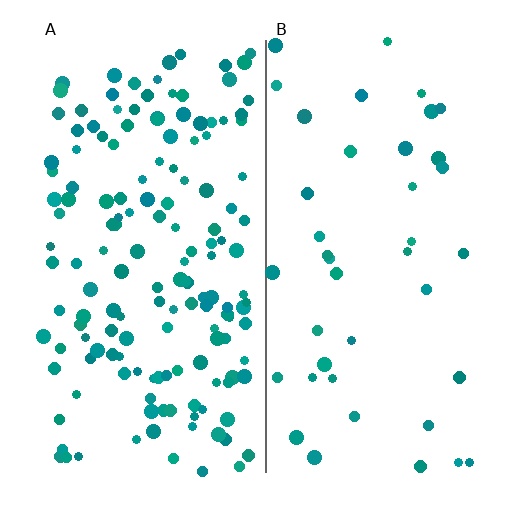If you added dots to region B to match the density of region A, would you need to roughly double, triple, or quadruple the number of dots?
Approximately quadruple.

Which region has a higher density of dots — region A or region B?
A (the left).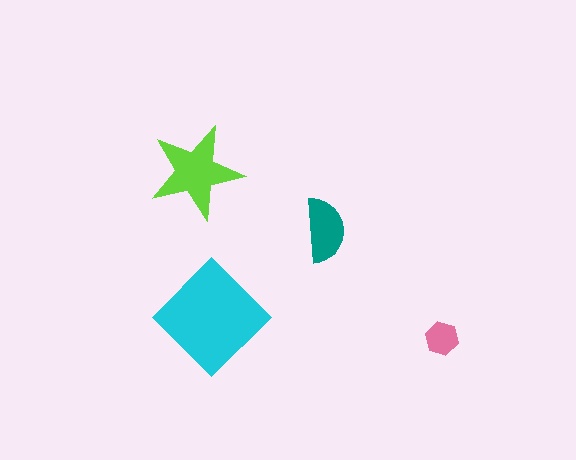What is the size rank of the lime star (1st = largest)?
2nd.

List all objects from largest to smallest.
The cyan diamond, the lime star, the teal semicircle, the pink hexagon.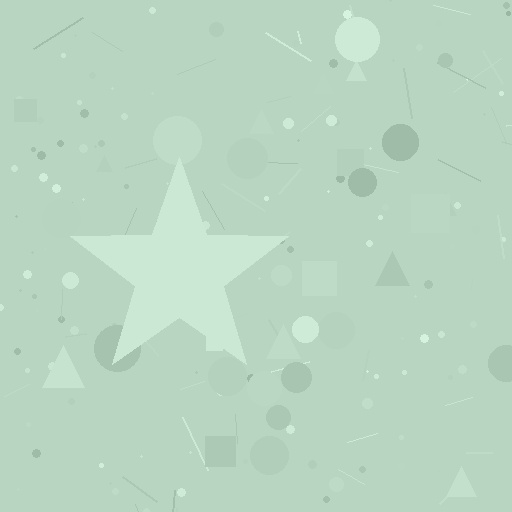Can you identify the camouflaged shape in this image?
The camouflaged shape is a star.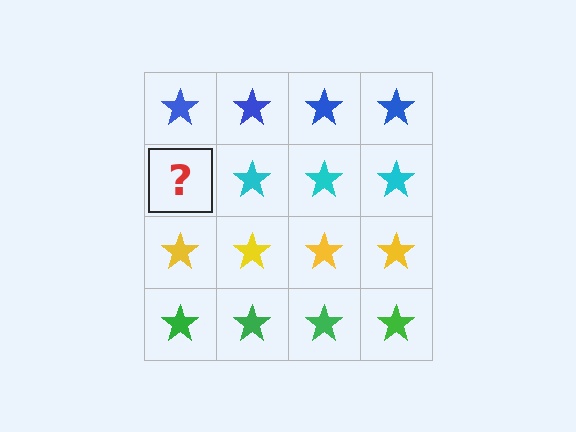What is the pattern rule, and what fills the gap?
The rule is that each row has a consistent color. The gap should be filled with a cyan star.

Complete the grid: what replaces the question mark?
The question mark should be replaced with a cyan star.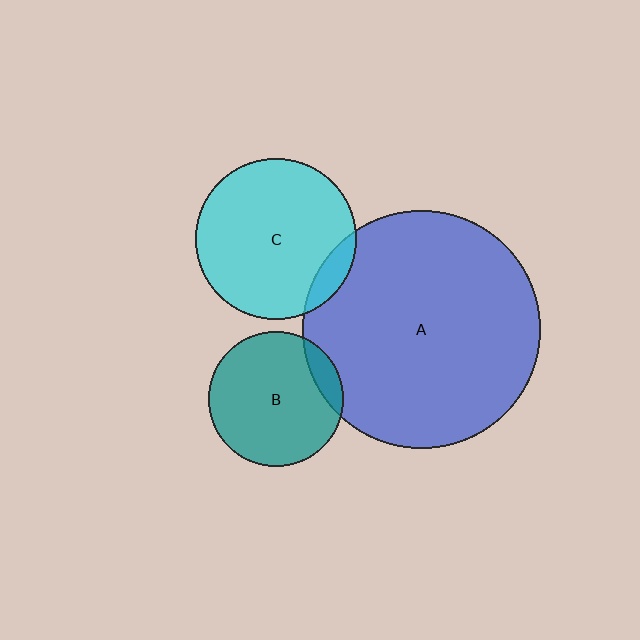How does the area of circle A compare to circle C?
Approximately 2.2 times.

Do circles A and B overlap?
Yes.